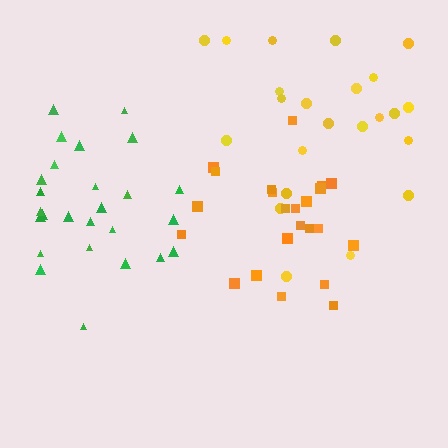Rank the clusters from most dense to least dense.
orange, green, yellow.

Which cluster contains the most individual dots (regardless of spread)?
Green (26).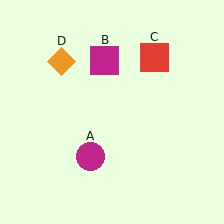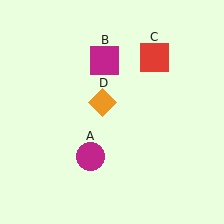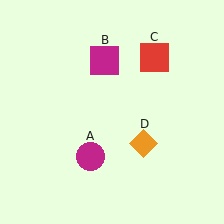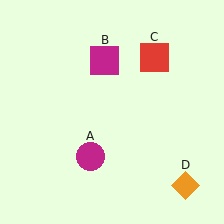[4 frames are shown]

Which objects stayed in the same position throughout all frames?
Magenta circle (object A) and magenta square (object B) and red square (object C) remained stationary.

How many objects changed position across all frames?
1 object changed position: orange diamond (object D).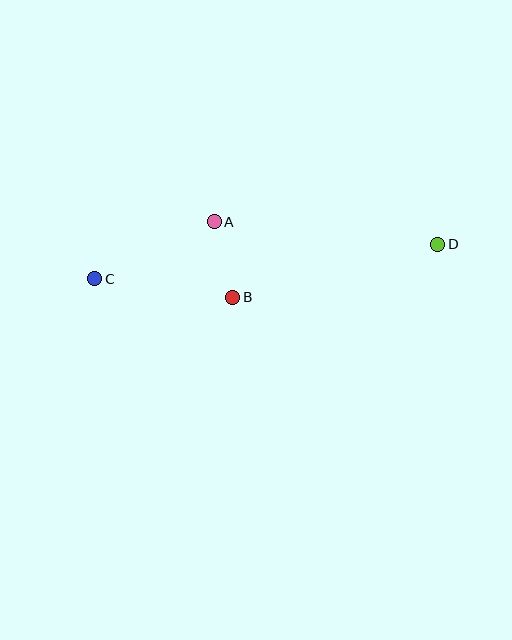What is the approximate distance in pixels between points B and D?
The distance between B and D is approximately 211 pixels.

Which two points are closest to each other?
Points A and B are closest to each other.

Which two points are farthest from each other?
Points C and D are farthest from each other.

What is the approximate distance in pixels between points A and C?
The distance between A and C is approximately 132 pixels.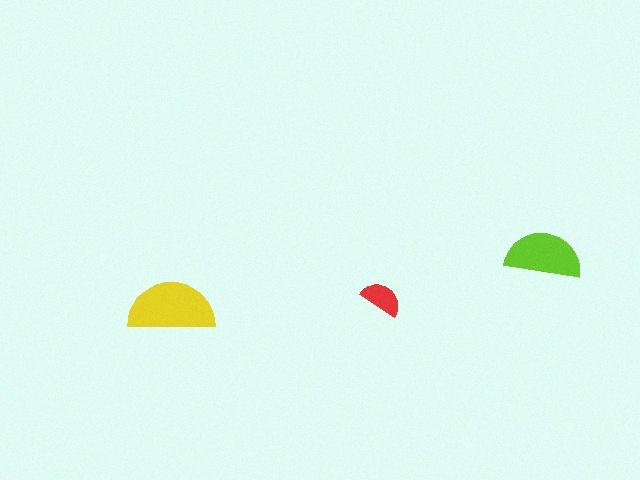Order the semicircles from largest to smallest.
the yellow one, the lime one, the red one.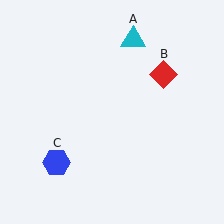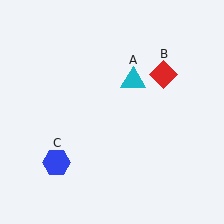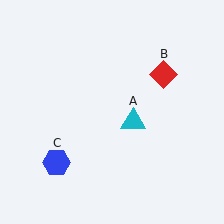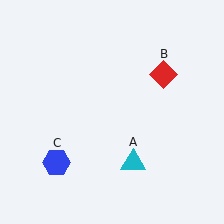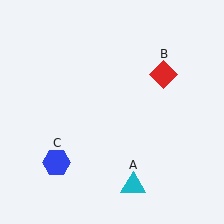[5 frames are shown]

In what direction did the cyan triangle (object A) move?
The cyan triangle (object A) moved down.